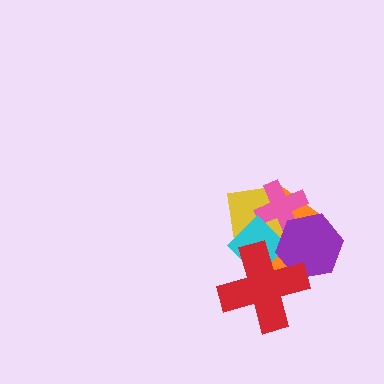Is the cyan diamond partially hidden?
Yes, it is partially covered by another shape.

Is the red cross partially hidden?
No, no other shape covers it.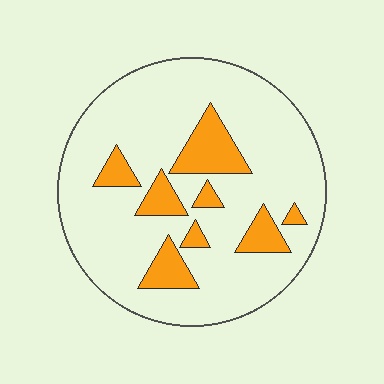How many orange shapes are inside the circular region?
8.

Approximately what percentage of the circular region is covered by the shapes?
Approximately 20%.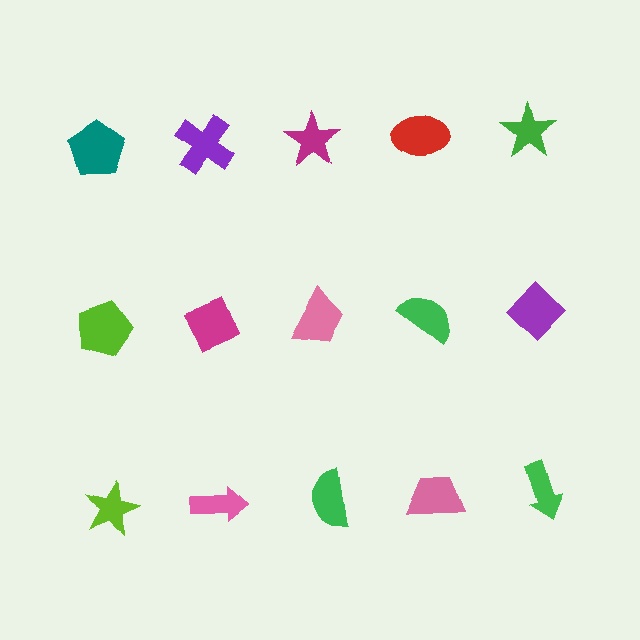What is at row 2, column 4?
A green semicircle.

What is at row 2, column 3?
A pink trapezoid.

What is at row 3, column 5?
A green arrow.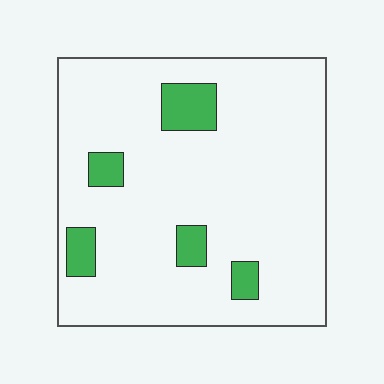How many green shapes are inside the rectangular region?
5.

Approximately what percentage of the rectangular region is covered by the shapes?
Approximately 10%.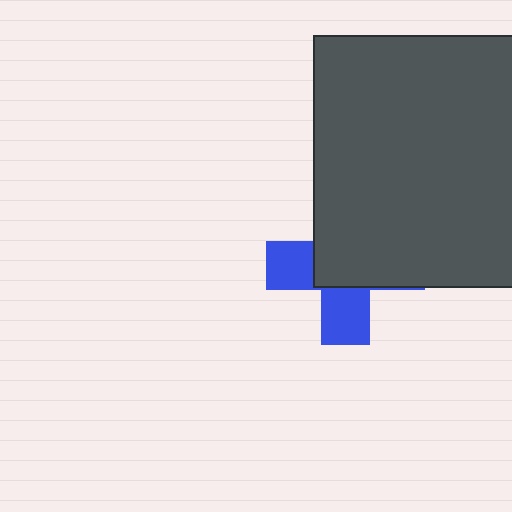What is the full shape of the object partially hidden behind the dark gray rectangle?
The partially hidden object is a blue cross.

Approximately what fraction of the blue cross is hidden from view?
Roughly 60% of the blue cross is hidden behind the dark gray rectangle.